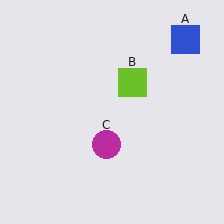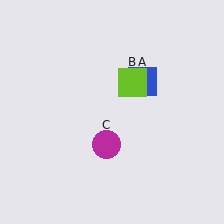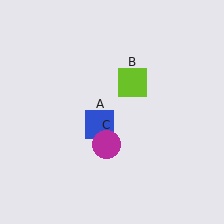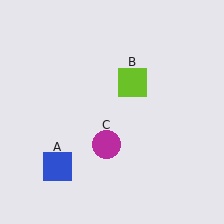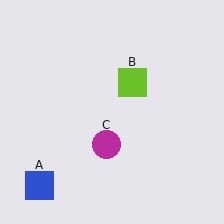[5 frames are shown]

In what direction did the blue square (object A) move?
The blue square (object A) moved down and to the left.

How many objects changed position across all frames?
1 object changed position: blue square (object A).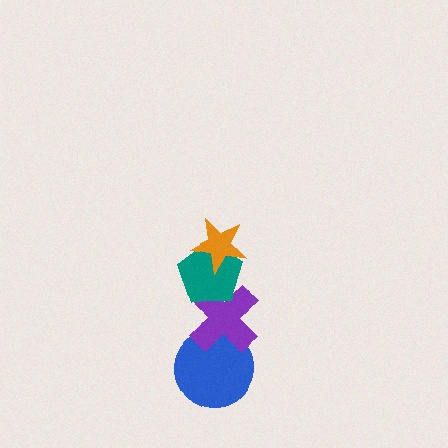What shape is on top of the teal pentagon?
The orange star is on top of the teal pentagon.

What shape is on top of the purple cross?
The teal pentagon is on top of the purple cross.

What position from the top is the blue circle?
The blue circle is 4th from the top.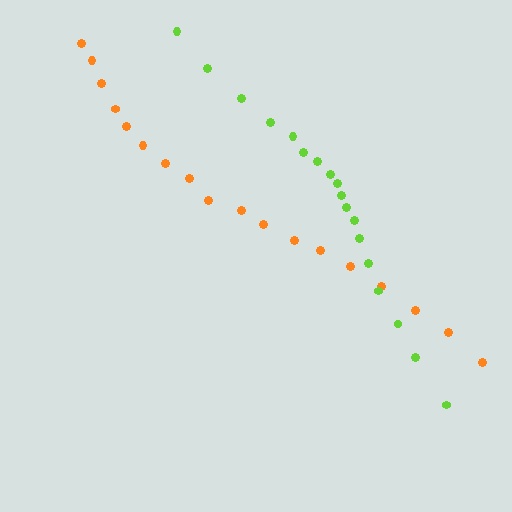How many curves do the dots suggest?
There are 2 distinct paths.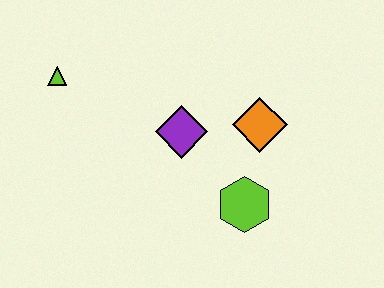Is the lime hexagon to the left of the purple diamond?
No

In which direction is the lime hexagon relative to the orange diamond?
The lime hexagon is below the orange diamond.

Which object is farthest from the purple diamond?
The lime triangle is farthest from the purple diamond.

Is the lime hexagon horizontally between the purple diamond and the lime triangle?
No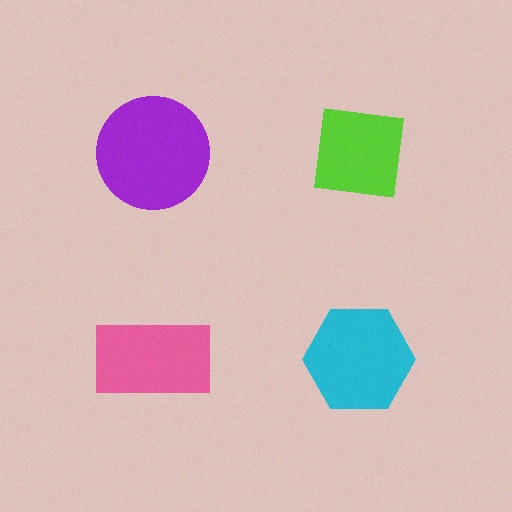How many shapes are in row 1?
2 shapes.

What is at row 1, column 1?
A purple circle.